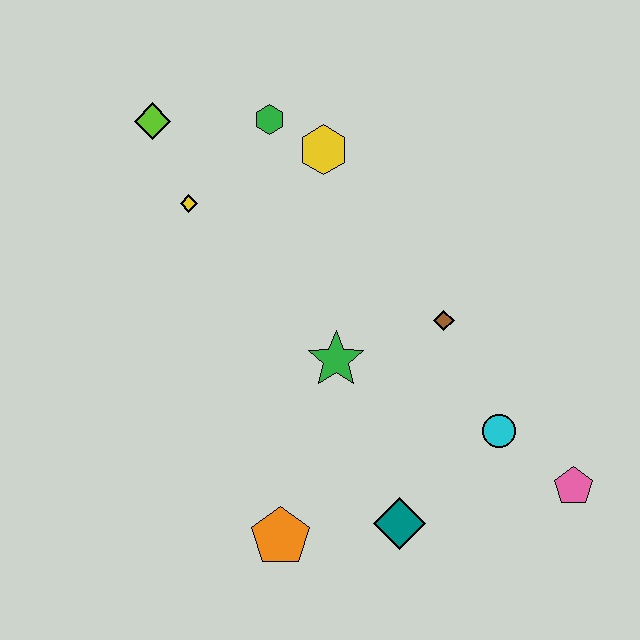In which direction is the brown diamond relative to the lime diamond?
The brown diamond is to the right of the lime diamond.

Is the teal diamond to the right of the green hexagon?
Yes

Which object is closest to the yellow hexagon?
The green hexagon is closest to the yellow hexagon.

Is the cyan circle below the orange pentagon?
No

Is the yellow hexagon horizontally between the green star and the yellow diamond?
Yes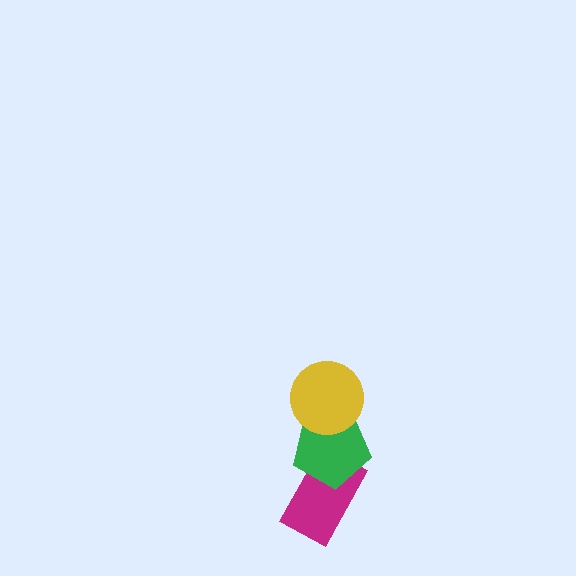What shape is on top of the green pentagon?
The yellow circle is on top of the green pentagon.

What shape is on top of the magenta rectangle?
The green pentagon is on top of the magenta rectangle.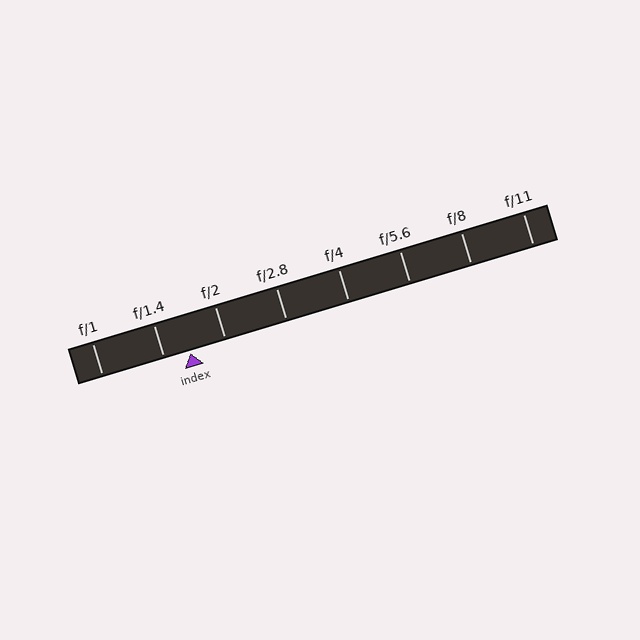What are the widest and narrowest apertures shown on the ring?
The widest aperture shown is f/1 and the narrowest is f/11.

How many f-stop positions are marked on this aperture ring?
There are 8 f-stop positions marked.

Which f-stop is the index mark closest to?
The index mark is closest to f/1.4.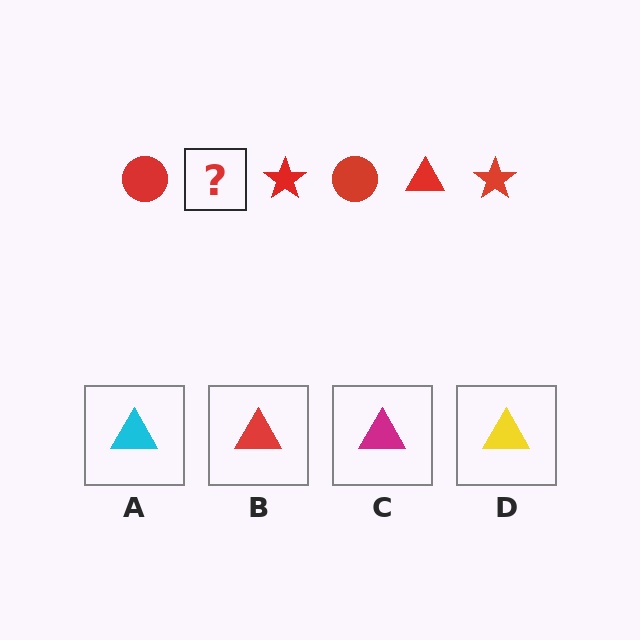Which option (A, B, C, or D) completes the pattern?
B.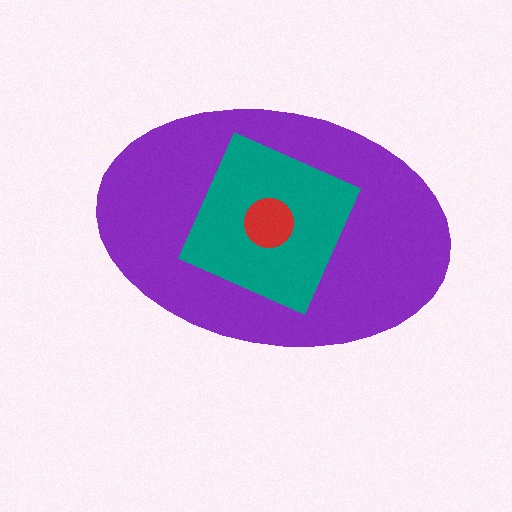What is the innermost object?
The red circle.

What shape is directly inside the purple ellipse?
The teal diamond.